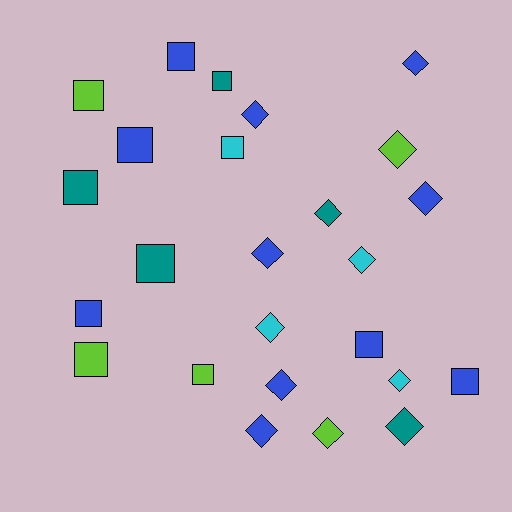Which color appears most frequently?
Blue, with 11 objects.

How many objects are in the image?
There are 25 objects.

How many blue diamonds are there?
There are 6 blue diamonds.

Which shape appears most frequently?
Diamond, with 13 objects.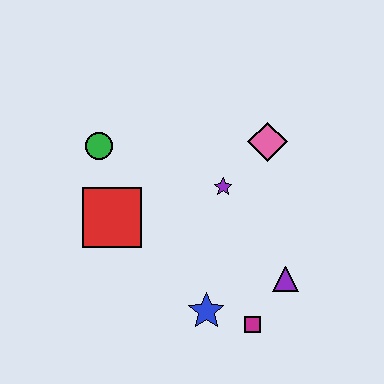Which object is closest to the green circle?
The red square is closest to the green circle.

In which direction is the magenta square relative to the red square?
The magenta square is to the right of the red square.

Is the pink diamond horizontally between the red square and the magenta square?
No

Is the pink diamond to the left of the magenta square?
No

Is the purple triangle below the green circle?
Yes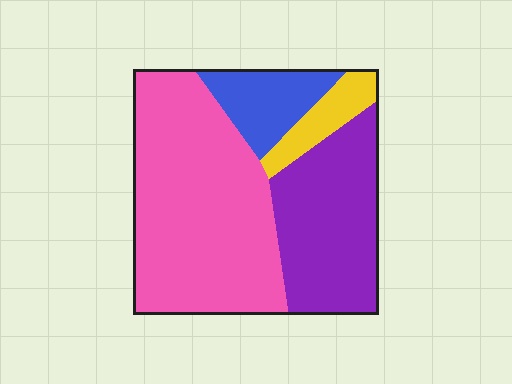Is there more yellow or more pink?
Pink.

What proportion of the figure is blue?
Blue takes up less than a quarter of the figure.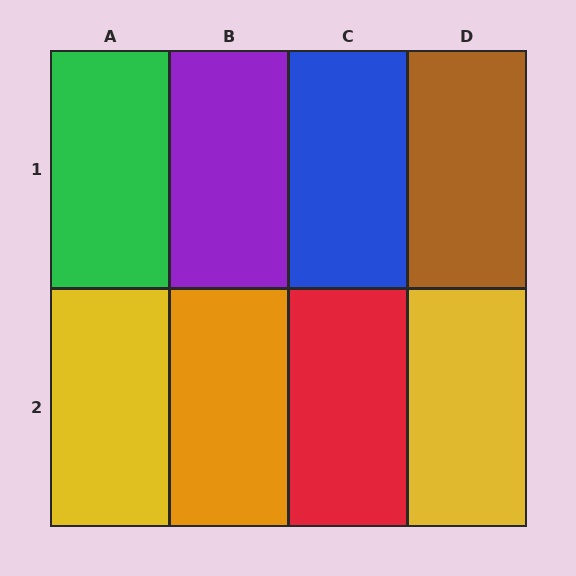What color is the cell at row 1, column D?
Brown.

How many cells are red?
1 cell is red.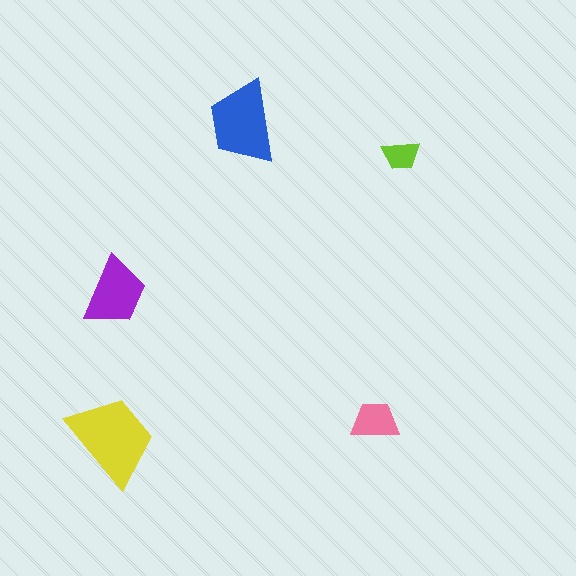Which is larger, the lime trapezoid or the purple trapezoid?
The purple one.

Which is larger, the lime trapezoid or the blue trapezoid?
The blue one.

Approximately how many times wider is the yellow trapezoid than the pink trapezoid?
About 2 times wider.